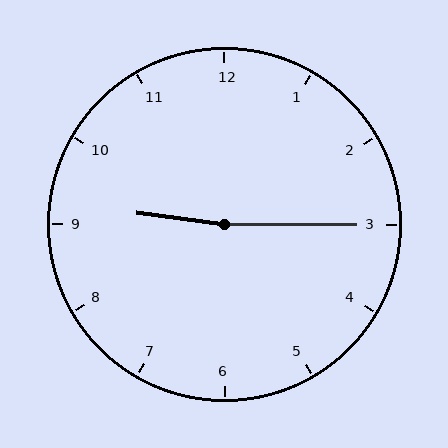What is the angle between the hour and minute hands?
Approximately 172 degrees.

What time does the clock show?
9:15.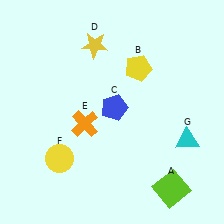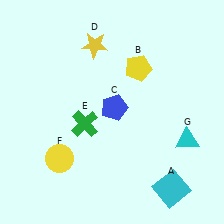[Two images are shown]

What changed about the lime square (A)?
In Image 1, A is lime. In Image 2, it changed to cyan.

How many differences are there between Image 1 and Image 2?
There are 2 differences between the two images.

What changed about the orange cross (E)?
In Image 1, E is orange. In Image 2, it changed to green.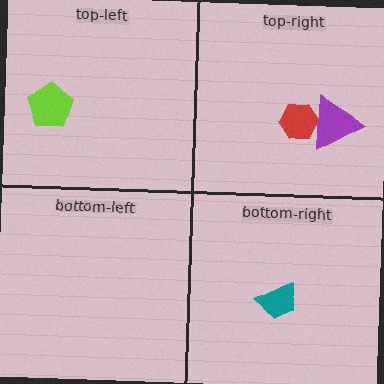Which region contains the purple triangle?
The top-right region.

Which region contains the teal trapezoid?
The bottom-right region.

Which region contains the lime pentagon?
The top-left region.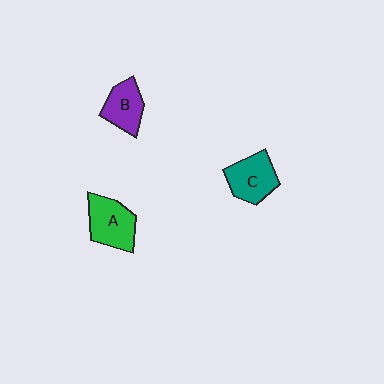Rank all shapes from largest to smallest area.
From largest to smallest: A (green), C (teal), B (purple).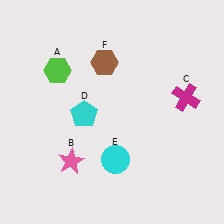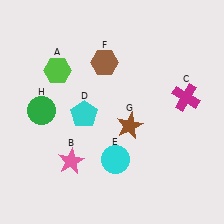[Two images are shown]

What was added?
A brown star (G), a green circle (H) were added in Image 2.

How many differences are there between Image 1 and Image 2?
There are 2 differences between the two images.